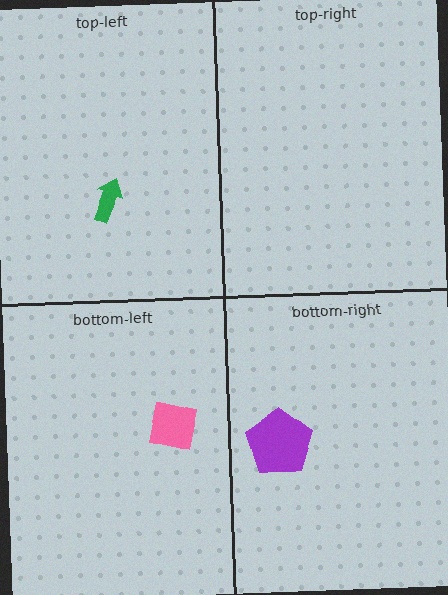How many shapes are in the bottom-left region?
1.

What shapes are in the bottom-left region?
The pink square.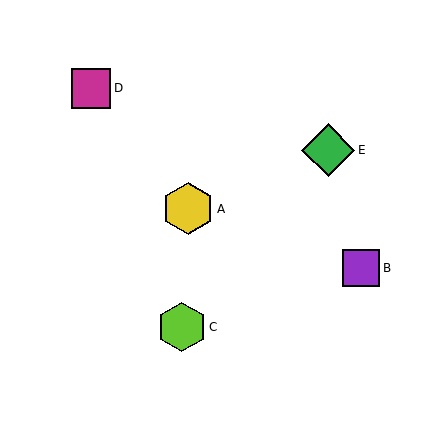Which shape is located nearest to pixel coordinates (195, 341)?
The lime hexagon (labeled C) at (182, 327) is nearest to that location.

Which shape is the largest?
The green diamond (labeled E) is the largest.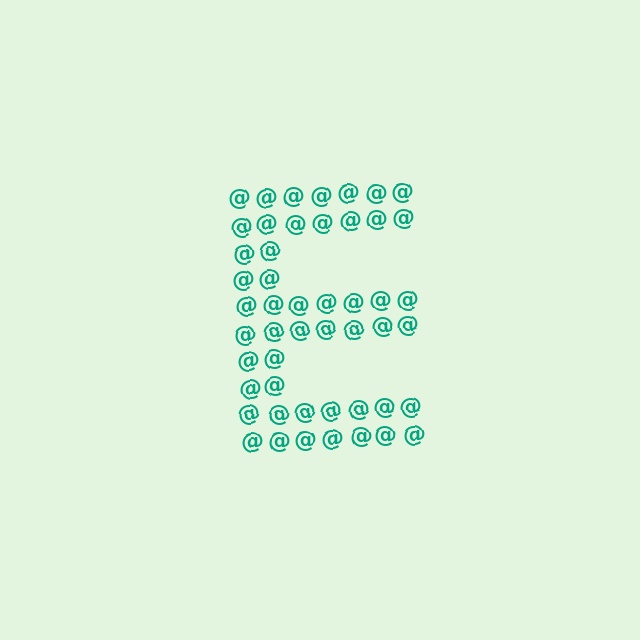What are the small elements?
The small elements are at signs.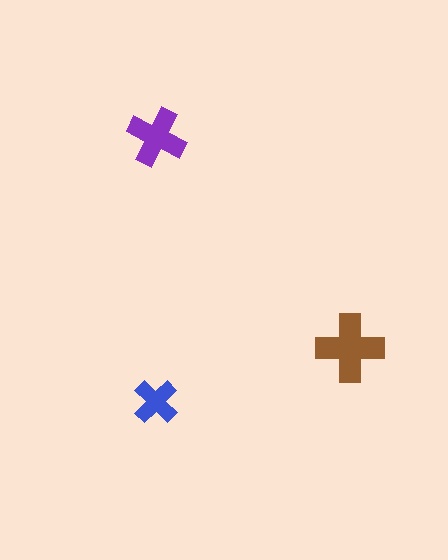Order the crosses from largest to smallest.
the brown one, the purple one, the blue one.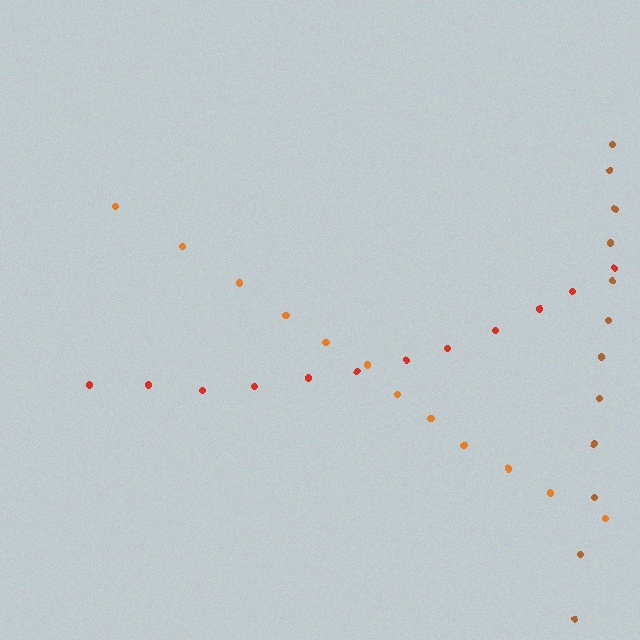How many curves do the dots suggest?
There are 3 distinct paths.